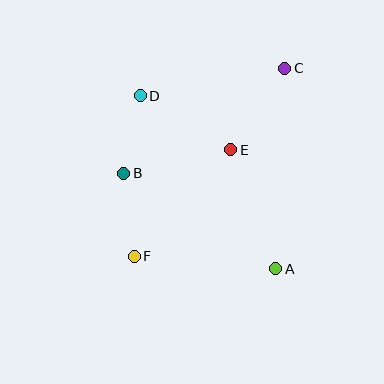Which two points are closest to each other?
Points B and D are closest to each other.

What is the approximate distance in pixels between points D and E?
The distance between D and E is approximately 105 pixels.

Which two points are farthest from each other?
Points C and F are farthest from each other.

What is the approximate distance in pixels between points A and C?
The distance between A and C is approximately 201 pixels.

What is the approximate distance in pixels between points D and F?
The distance between D and F is approximately 161 pixels.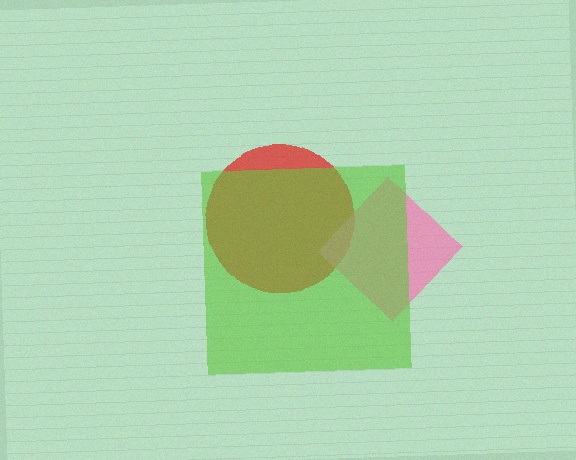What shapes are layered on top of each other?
The layered shapes are: a red circle, a pink diamond, a lime square.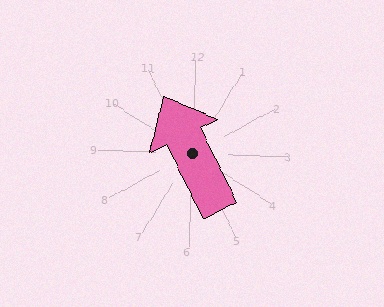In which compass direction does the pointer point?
Northwest.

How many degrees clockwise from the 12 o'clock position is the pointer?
Approximately 332 degrees.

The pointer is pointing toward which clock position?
Roughly 11 o'clock.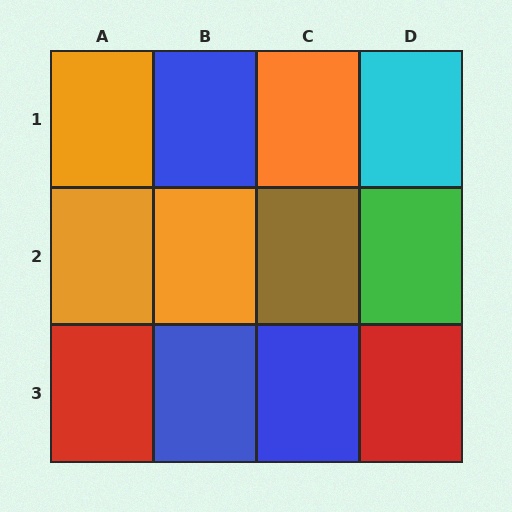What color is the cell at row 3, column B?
Blue.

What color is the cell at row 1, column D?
Cyan.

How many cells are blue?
3 cells are blue.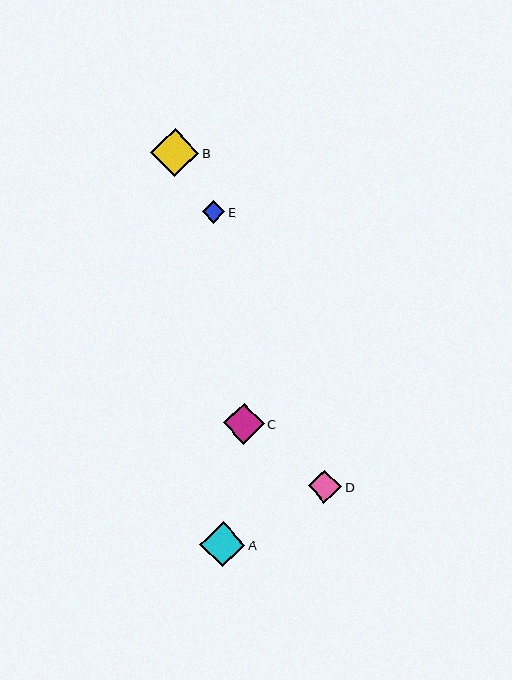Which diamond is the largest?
Diamond B is the largest with a size of approximately 48 pixels.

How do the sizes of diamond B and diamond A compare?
Diamond B and diamond A are approximately the same size.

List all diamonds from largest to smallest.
From largest to smallest: B, A, C, D, E.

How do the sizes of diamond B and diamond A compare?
Diamond B and diamond A are approximately the same size.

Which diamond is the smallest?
Diamond E is the smallest with a size of approximately 22 pixels.